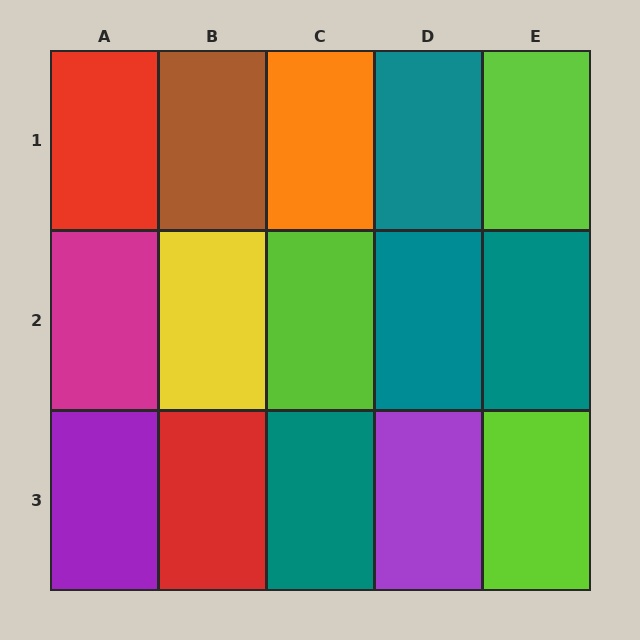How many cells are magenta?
1 cell is magenta.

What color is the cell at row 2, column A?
Magenta.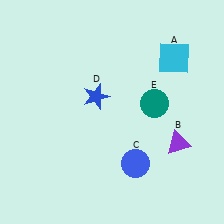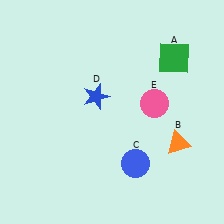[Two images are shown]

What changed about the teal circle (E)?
In Image 1, E is teal. In Image 2, it changed to pink.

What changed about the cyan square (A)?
In Image 1, A is cyan. In Image 2, it changed to green.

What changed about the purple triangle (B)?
In Image 1, B is purple. In Image 2, it changed to orange.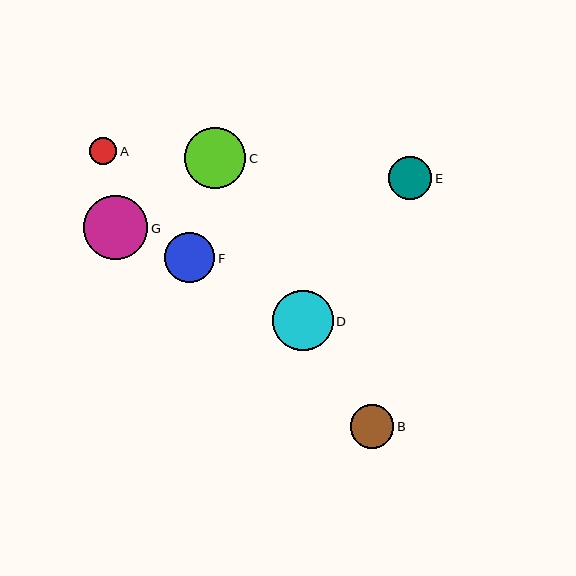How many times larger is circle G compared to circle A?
Circle G is approximately 2.3 times the size of circle A.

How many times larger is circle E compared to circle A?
Circle E is approximately 1.6 times the size of circle A.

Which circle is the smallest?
Circle A is the smallest with a size of approximately 27 pixels.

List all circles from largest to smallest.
From largest to smallest: G, C, D, F, B, E, A.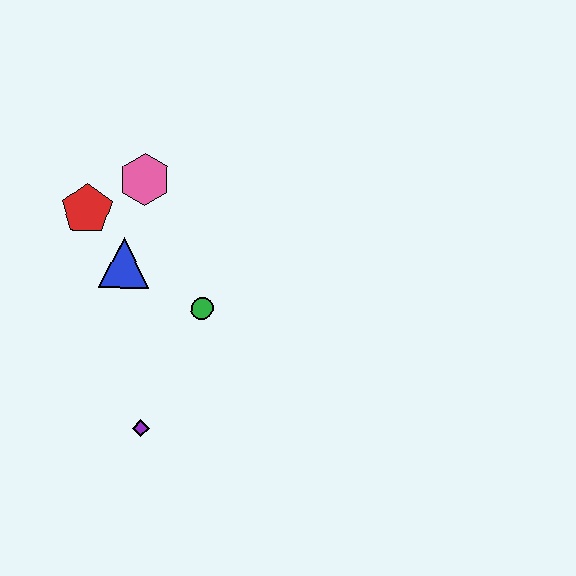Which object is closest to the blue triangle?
The red pentagon is closest to the blue triangle.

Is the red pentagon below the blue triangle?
No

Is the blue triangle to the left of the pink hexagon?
Yes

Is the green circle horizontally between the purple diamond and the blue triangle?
No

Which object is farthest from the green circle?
The red pentagon is farthest from the green circle.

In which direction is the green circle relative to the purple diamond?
The green circle is above the purple diamond.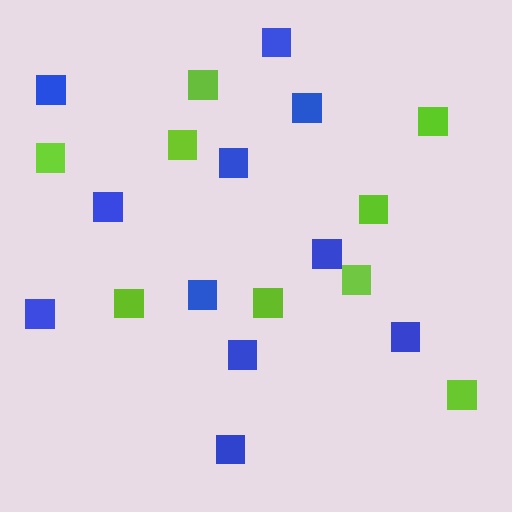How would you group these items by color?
There are 2 groups: one group of lime squares (9) and one group of blue squares (11).